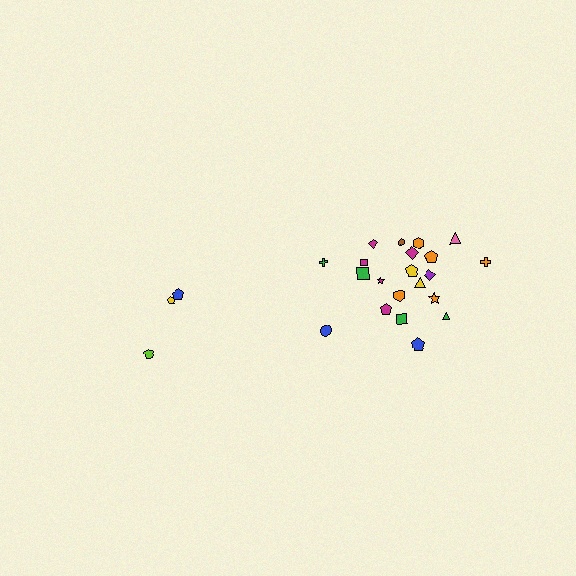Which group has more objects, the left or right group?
The right group.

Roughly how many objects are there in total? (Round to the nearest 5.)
Roughly 25 objects in total.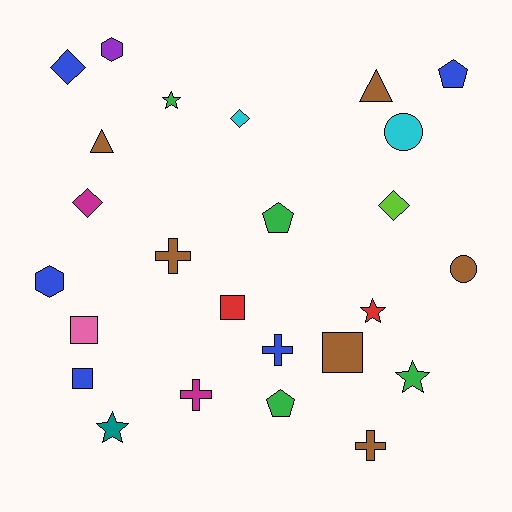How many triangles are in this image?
There are 2 triangles.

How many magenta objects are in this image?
There are 2 magenta objects.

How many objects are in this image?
There are 25 objects.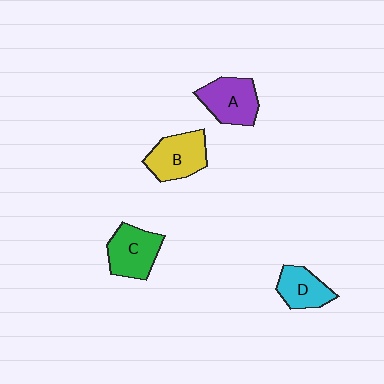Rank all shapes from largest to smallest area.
From largest to smallest: B (yellow), C (green), A (purple), D (cyan).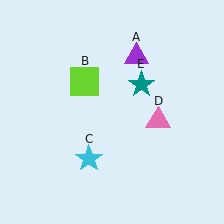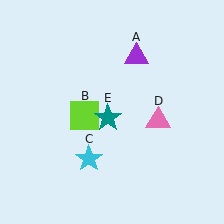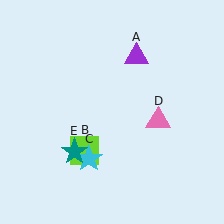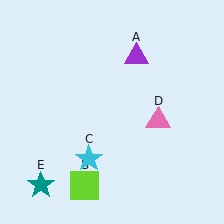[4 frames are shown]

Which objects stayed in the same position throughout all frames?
Purple triangle (object A) and cyan star (object C) and pink triangle (object D) remained stationary.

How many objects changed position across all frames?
2 objects changed position: lime square (object B), teal star (object E).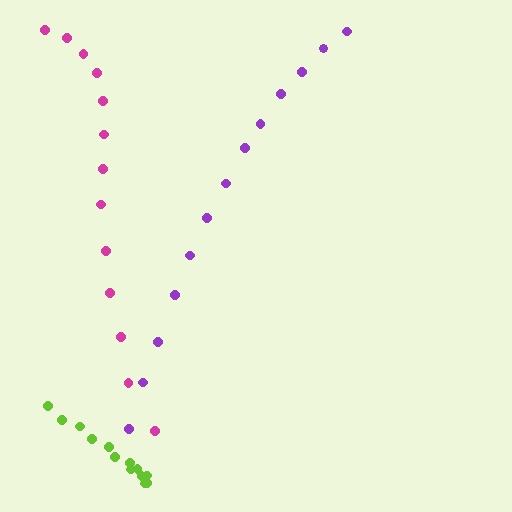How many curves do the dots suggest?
There are 3 distinct paths.